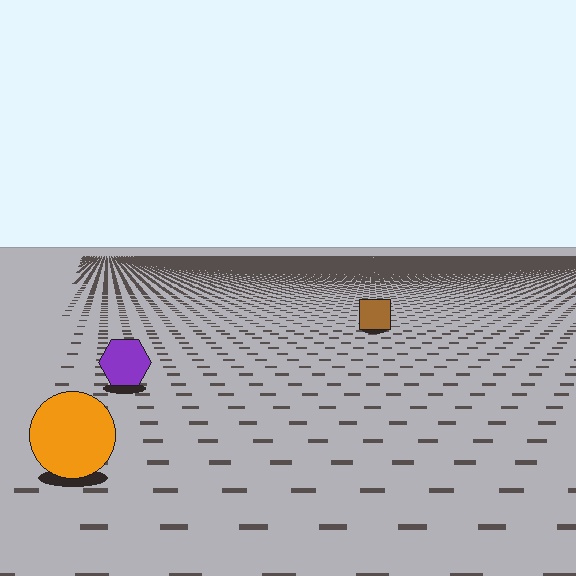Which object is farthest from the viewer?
The brown square is farthest from the viewer. It appears smaller and the ground texture around it is denser.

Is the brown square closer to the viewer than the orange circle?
No. The orange circle is closer — you can tell from the texture gradient: the ground texture is coarser near it.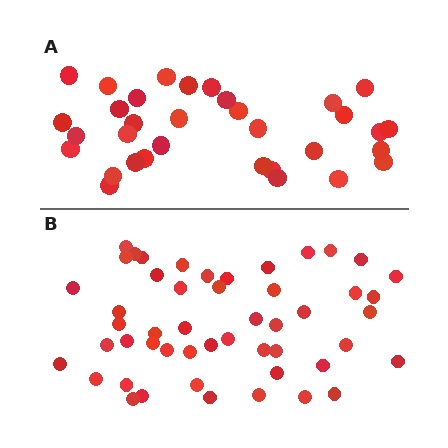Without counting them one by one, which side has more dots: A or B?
Region B (the bottom region) has more dots.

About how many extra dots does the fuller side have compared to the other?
Region B has approximately 15 more dots than region A.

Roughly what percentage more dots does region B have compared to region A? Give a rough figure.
About 50% more.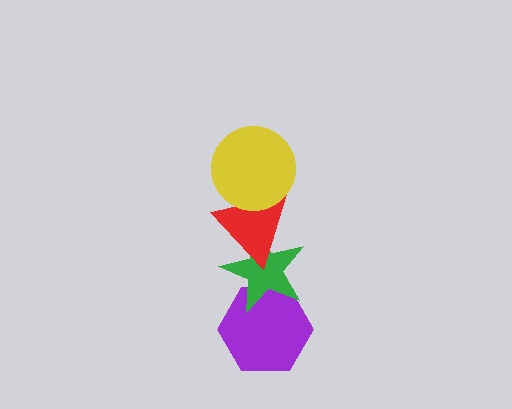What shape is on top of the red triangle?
The yellow circle is on top of the red triangle.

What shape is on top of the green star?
The red triangle is on top of the green star.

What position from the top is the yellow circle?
The yellow circle is 1st from the top.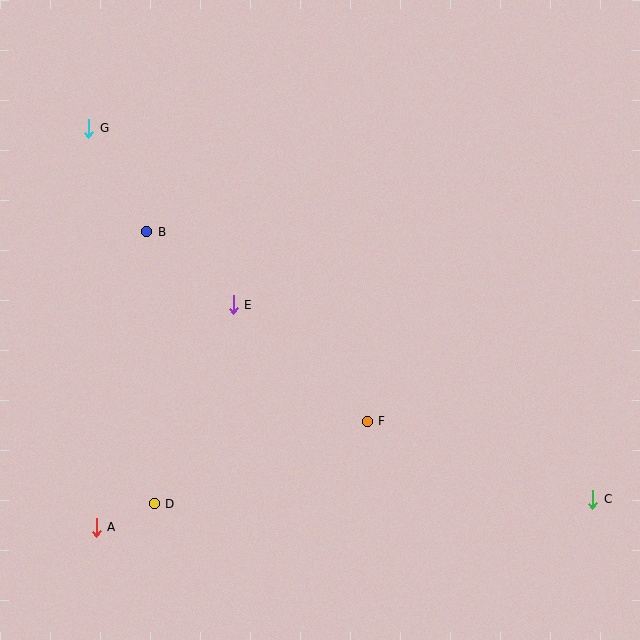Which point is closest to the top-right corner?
Point C is closest to the top-right corner.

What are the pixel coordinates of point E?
Point E is at (233, 305).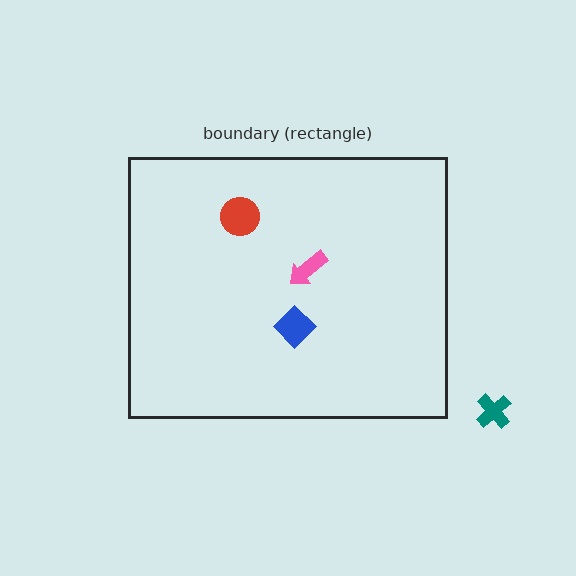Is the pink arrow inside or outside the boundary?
Inside.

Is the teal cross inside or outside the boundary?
Outside.